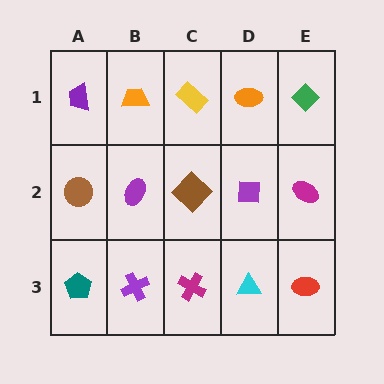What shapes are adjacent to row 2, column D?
An orange ellipse (row 1, column D), a cyan triangle (row 3, column D), a brown diamond (row 2, column C), a magenta ellipse (row 2, column E).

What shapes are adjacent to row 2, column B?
An orange trapezoid (row 1, column B), a purple cross (row 3, column B), a brown circle (row 2, column A), a brown diamond (row 2, column C).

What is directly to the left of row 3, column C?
A purple cross.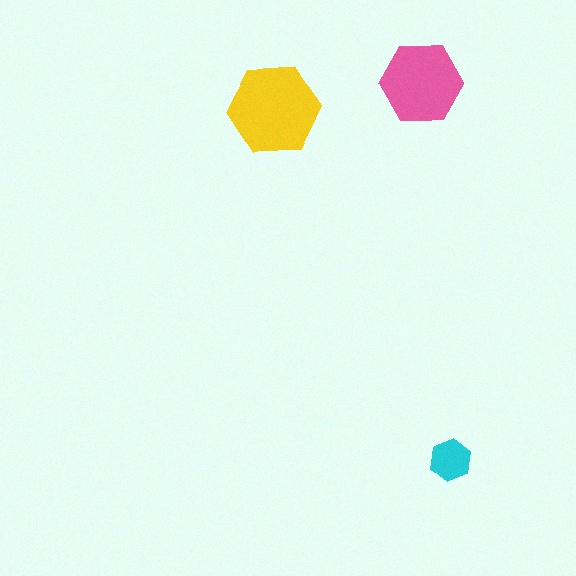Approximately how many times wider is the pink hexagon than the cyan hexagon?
About 2 times wider.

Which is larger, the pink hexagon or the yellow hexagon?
The yellow one.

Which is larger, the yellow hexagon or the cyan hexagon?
The yellow one.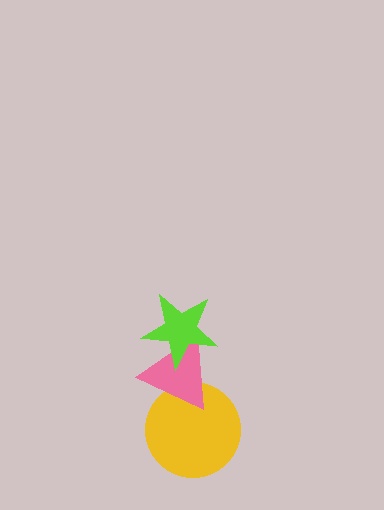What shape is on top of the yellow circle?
The pink triangle is on top of the yellow circle.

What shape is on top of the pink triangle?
The lime star is on top of the pink triangle.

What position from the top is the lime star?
The lime star is 1st from the top.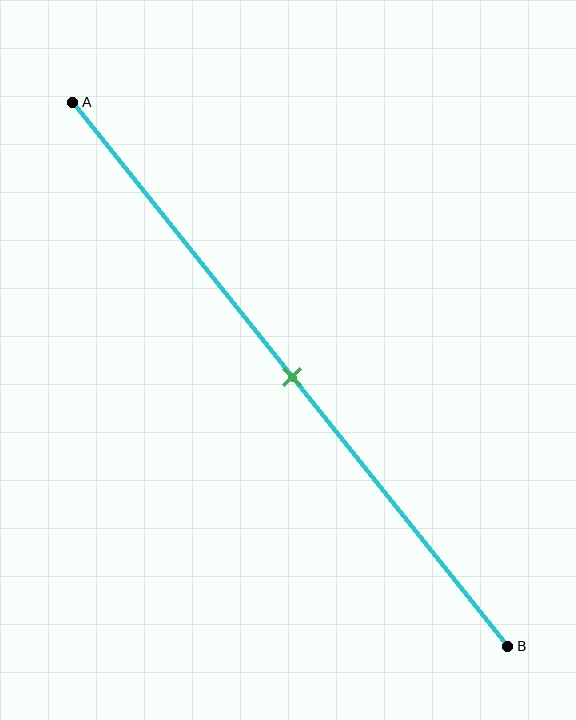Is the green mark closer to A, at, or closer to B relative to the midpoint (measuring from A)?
The green mark is approximately at the midpoint of segment AB.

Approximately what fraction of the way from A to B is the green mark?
The green mark is approximately 50% of the way from A to B.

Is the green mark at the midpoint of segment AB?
Yes, the mark is approximately at the midpoint.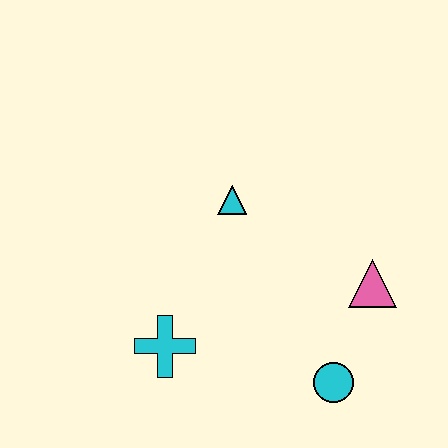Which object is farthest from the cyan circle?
The cyan triangle is farthest from the cyan circle.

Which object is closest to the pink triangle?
The cyan circle is closest to the pink triangle.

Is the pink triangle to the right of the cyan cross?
Yes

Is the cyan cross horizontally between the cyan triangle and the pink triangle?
No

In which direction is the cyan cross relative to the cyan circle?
The cyan cross is to the left of the cyan circle.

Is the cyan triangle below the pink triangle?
No